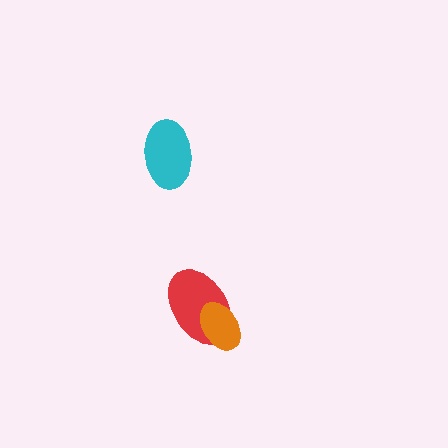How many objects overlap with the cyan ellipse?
0 objects overlap with the cyan ellipse.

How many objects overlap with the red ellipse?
1 object overlaps with the red ellipse.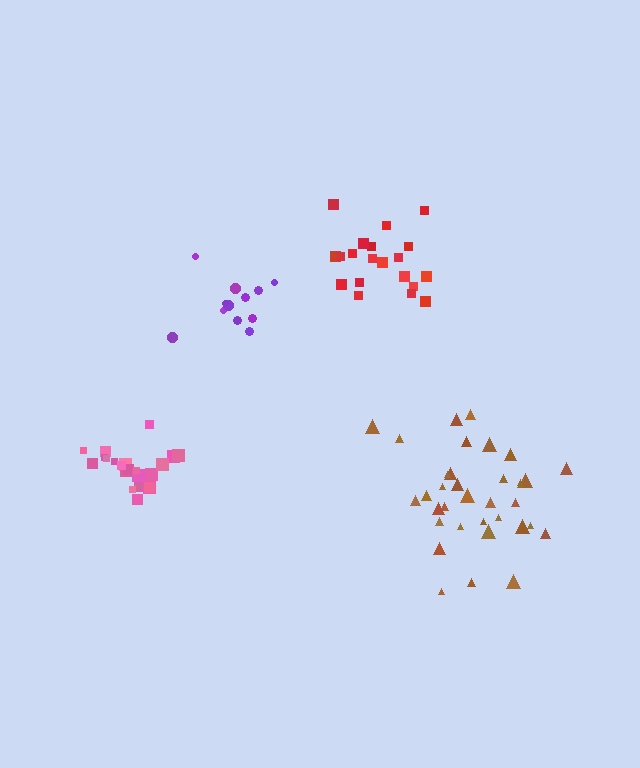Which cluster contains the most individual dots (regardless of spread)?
Brown (35).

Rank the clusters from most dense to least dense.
pink, red, brown, purple.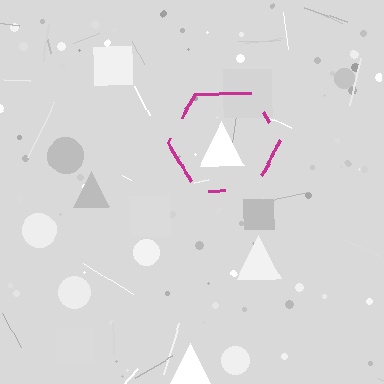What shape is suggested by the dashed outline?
The dashed outline suggests a hexagon.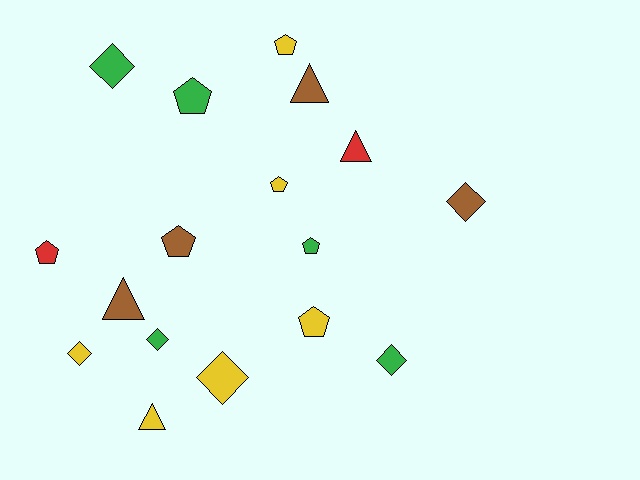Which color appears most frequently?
Yellow, with 6 objects.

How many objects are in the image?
There are 17 objects.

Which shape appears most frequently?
Pentagon, with 7 objects.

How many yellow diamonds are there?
There are 2 yellow diamonds.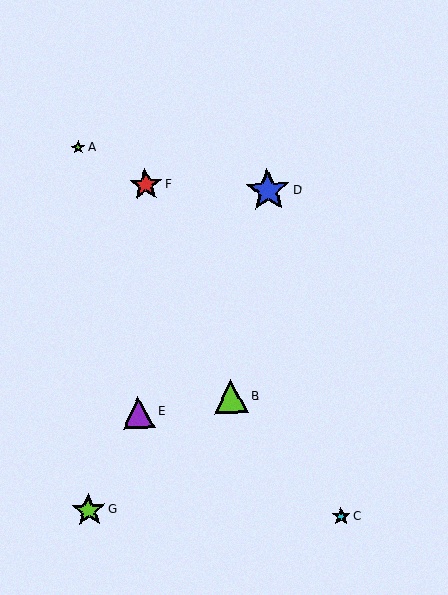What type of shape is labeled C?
Shape C is a cyan star.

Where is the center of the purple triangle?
The center of the purple triangle is at (139, 412).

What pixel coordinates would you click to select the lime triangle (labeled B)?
Click at (231, 397) to select the lime triangle B.